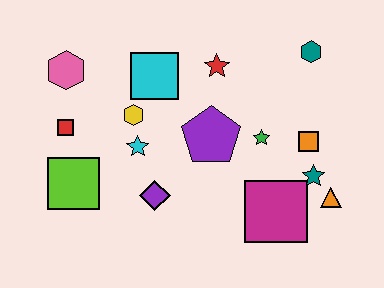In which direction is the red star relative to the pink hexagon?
The red star is to the right of the pink hexagon.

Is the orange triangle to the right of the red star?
Yes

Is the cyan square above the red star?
No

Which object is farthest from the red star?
The lime square is farthest from the red star.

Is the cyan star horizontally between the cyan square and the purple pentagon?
No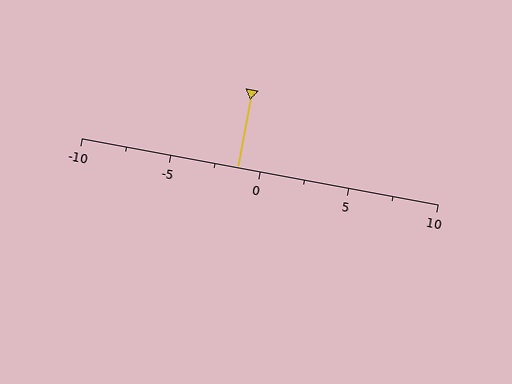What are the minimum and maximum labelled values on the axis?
The axis runs from -10 to 10.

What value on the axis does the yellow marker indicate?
The marker indicates approximately -1.2.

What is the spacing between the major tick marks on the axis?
The major ticks are spaced 5 apart.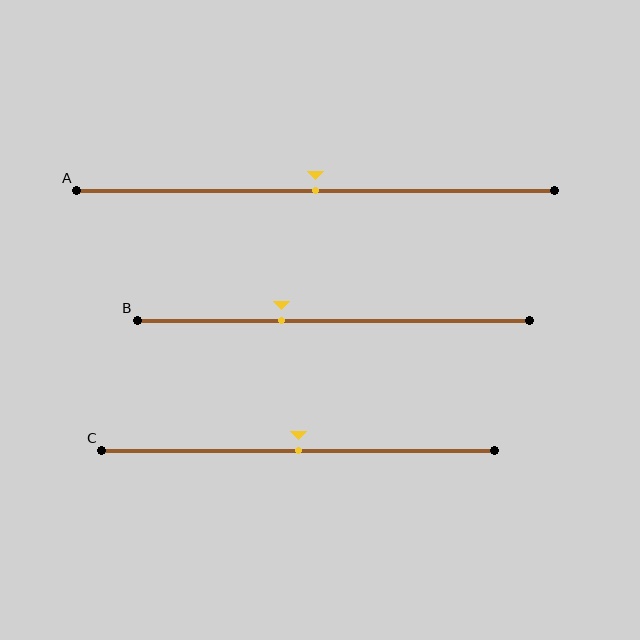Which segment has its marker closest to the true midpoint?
Segment A has its marker closest to the true midpoint.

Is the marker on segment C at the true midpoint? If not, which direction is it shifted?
Yes, the marker on segment C is at the true midpoint.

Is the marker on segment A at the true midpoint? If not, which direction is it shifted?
Yes, the marker on segment A is at the true midpoint.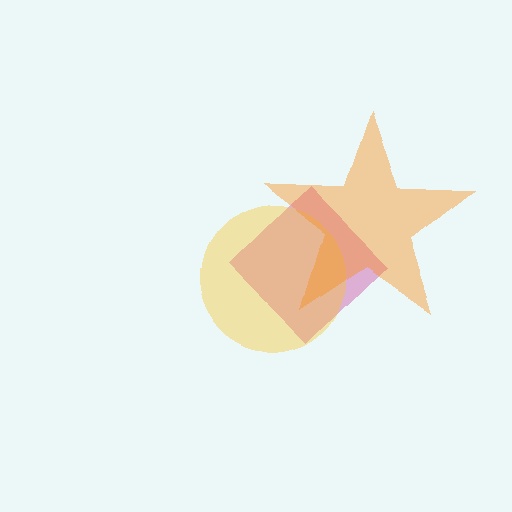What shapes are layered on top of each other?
The layered shapes are: a magenta diamond, a yellow circle, an orange star.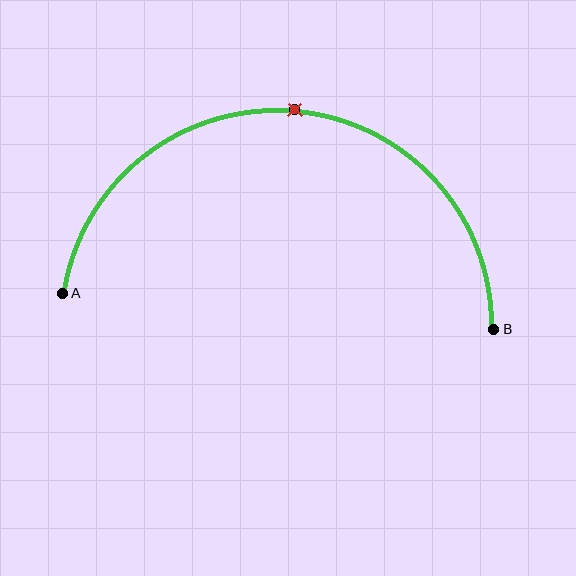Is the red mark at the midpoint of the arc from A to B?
Yes. The red mark lies on the arc at equal arc-length from both A and B — it is the arc midpoint.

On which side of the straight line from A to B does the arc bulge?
The arc bulges above the straight line connecting A and B.